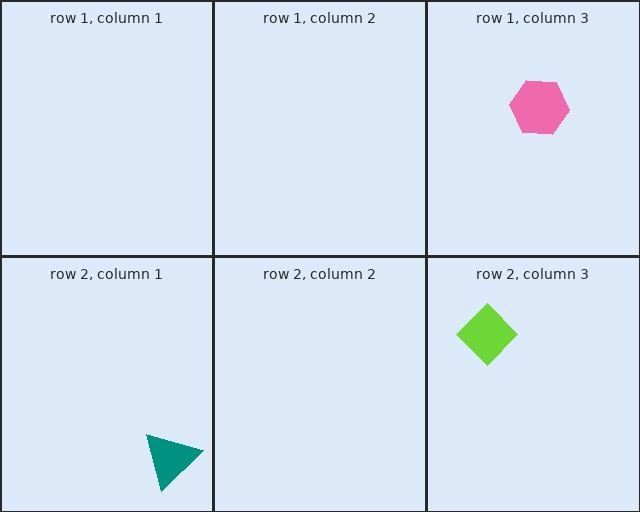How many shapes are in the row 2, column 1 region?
1.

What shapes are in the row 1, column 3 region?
The pink hexagon.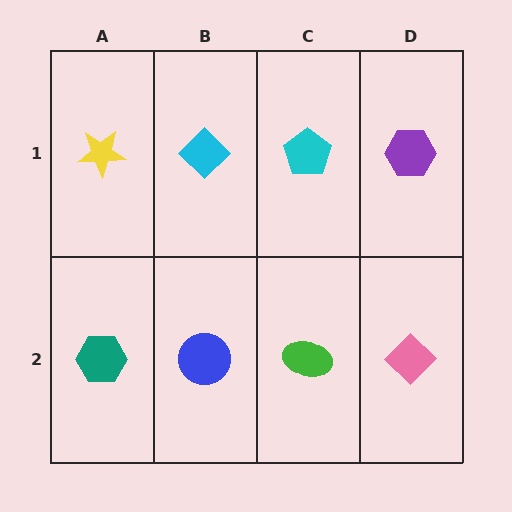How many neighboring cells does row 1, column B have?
3.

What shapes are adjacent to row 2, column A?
A yellow star (row 1, column A), a blue circle (row 2, column B).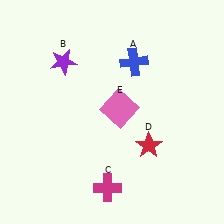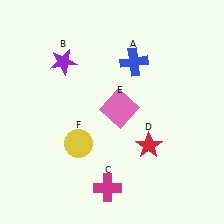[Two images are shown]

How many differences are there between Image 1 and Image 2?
There is 1 difference between the two images.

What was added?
A yellow circle (F) was added in Image 2.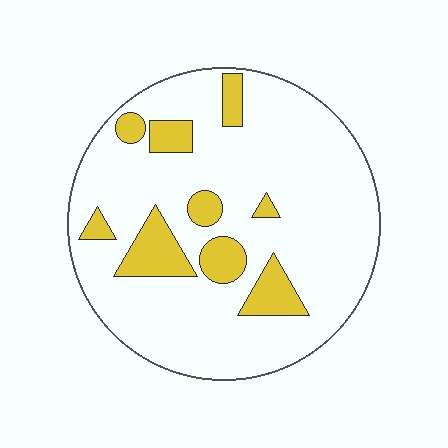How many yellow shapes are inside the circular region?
9.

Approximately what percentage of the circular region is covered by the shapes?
Approximately 15%.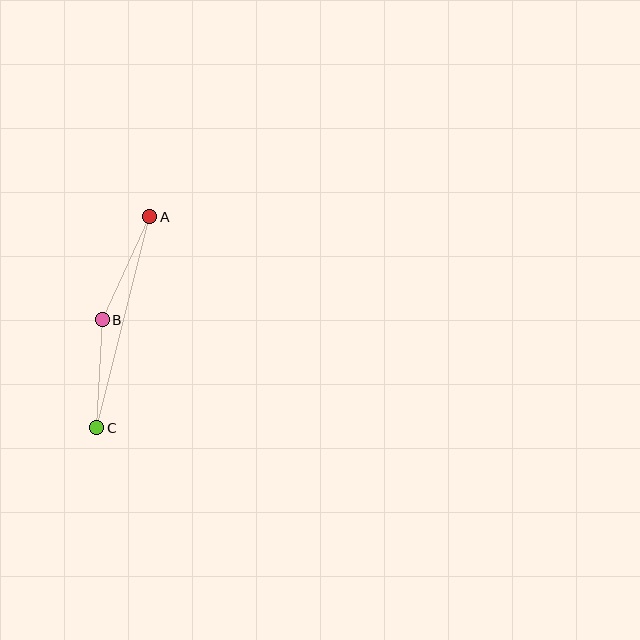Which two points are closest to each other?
Points B and C are closest to each other.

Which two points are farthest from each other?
Points A and C are farthest from each other.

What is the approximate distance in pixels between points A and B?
The distance between A and B is approximately 113 pixels.